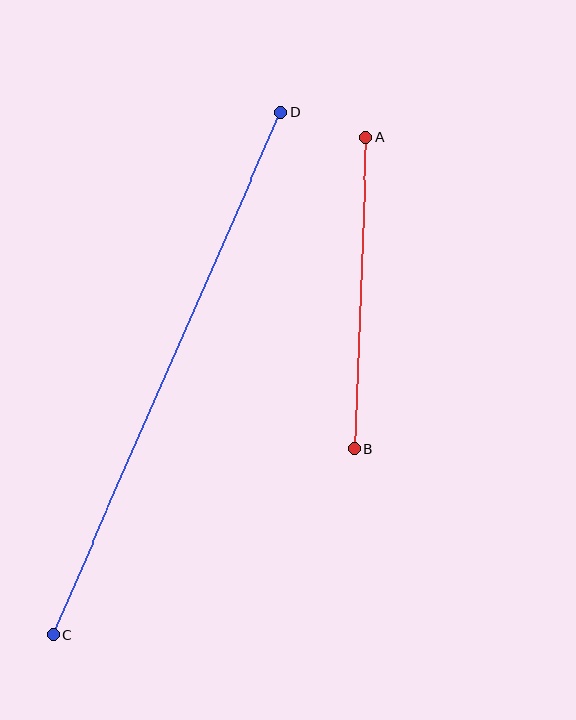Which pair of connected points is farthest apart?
Points C and D are farthest apart.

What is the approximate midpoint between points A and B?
The midpoint is at approximately (360, 293) pixels.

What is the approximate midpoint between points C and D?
The midpoint is at approximately (167, 373) pixels.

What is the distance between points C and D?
The distance is approximately 570 pixels.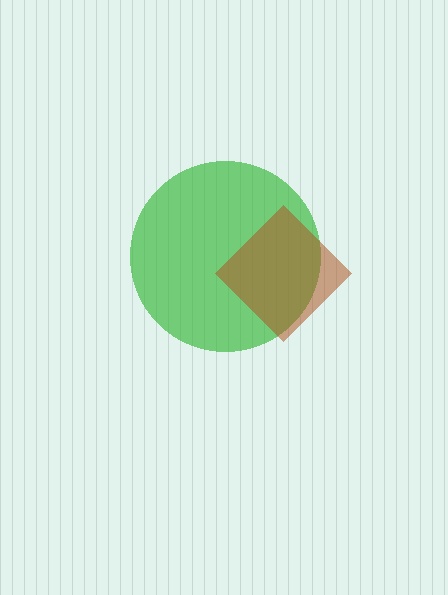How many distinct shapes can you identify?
There are 2 distinct shapes: a green circle, a brown diamond.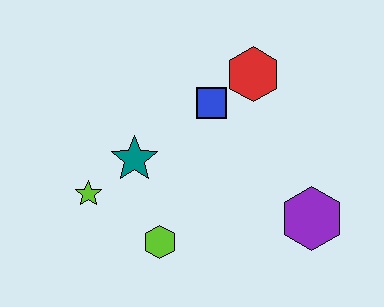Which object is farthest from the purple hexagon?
The lime star is farthest from the purple hexagon.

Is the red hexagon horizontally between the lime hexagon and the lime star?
No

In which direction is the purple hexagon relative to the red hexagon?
The purple hexagon is below the red hexagon.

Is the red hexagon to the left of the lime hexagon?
No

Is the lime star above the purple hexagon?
Yes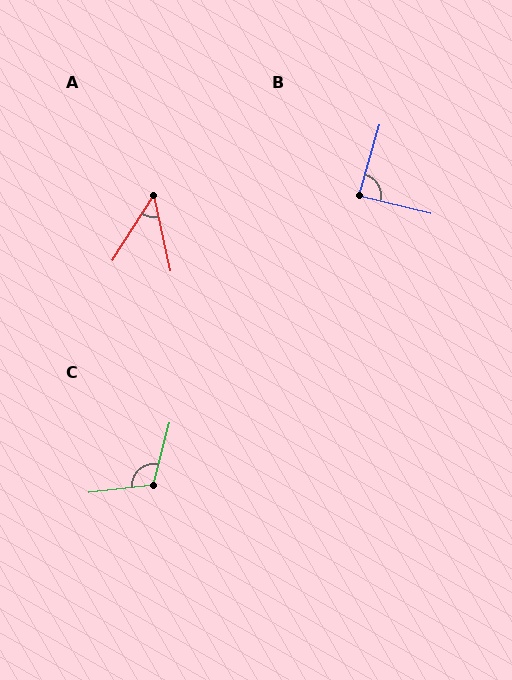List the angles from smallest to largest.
A (45°), B (88°), C (112°).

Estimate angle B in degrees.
Approximately 88 degrees.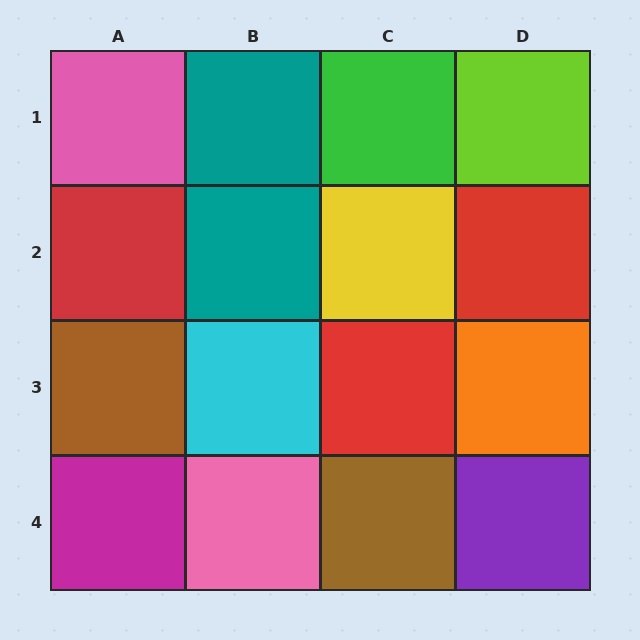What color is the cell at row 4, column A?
Magenta.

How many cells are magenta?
1 cell is magenta.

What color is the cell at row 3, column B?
Cyan.